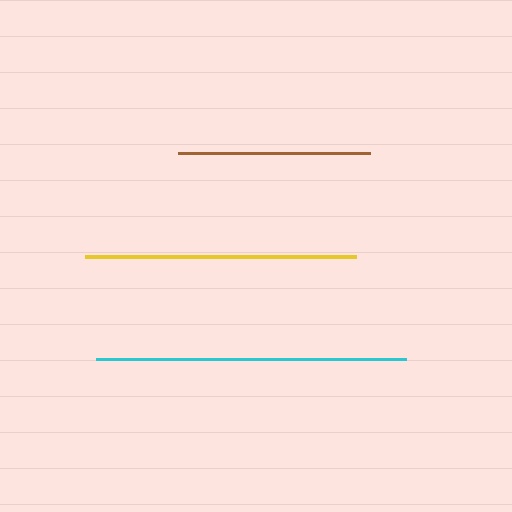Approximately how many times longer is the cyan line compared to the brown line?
The cyan line is approximately 1.6 times the length of the brown line.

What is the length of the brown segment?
The brown segment is approximately 192 pixels long.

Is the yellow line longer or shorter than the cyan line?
The cyan line is longer than the yellow line.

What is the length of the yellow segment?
The yellow segment is approximately 270 pixels long.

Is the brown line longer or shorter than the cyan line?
The cyan line is longer than the brown line.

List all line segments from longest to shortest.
From longest to shortest: cyan, yellow, brown.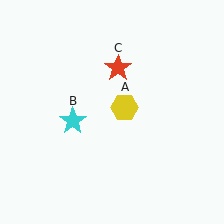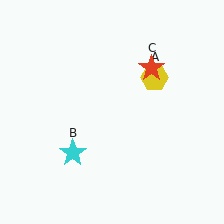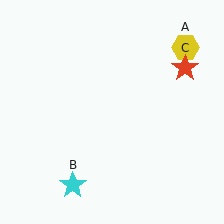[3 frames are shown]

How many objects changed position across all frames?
3 objects changed position: yellow hexagon (object A), cyan star (object B), red star (object C).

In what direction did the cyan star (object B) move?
The cyan star (object B) moved down.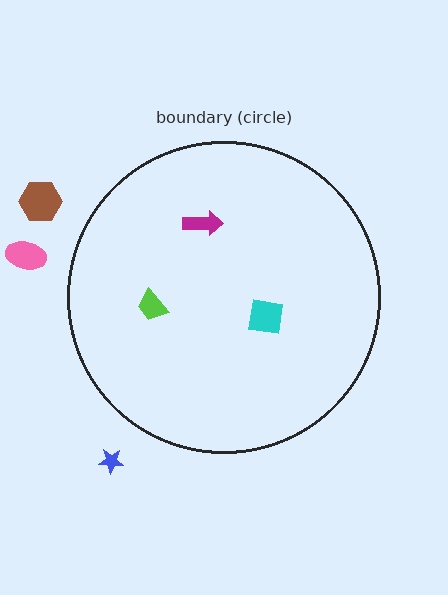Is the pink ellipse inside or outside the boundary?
Outside.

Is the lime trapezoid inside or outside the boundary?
Inside.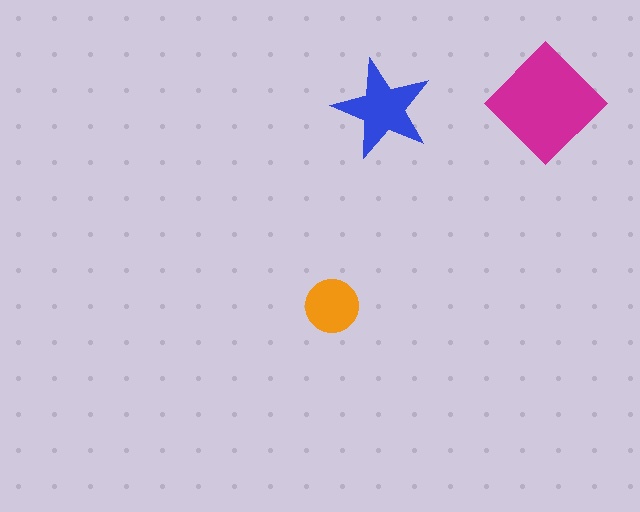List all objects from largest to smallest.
The magenta diamond, the blue star, the orange circle.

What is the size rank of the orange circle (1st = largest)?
3rd.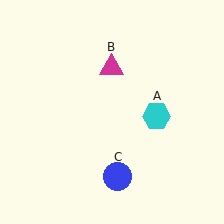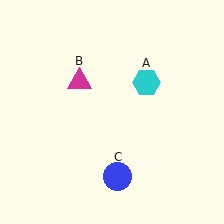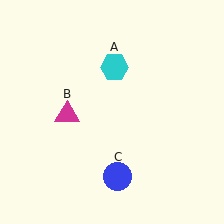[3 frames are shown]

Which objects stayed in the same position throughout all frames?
Blue circle (object C) remained stationary.